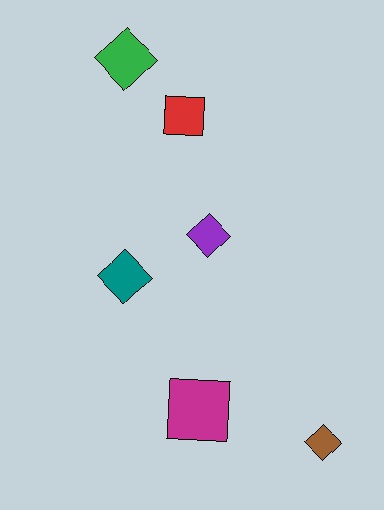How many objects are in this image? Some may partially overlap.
There are 6 objects.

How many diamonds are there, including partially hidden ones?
There are 4 diamonds.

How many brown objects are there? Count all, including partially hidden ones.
There is 1 brown object.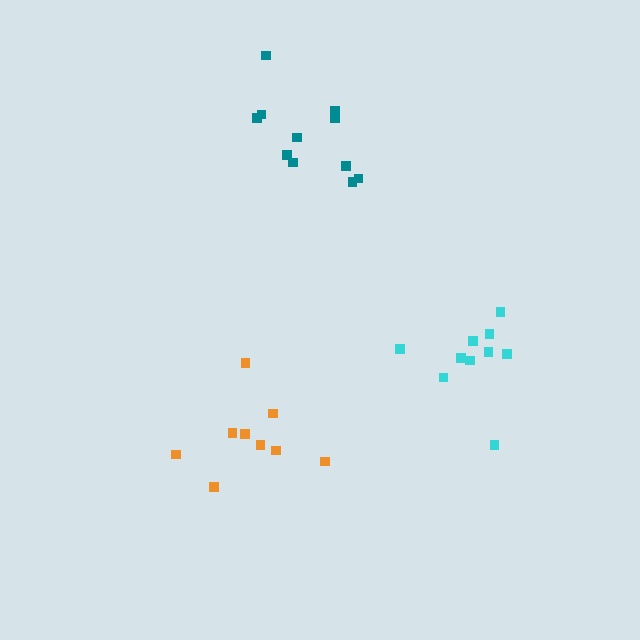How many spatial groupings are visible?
There are 3 spatial groupings.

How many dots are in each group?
Group 1: 11 dots, Group 2: 9 dots, Group 3: 10 dots (30 total).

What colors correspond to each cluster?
The clusters are colored: teal, orange, cyan.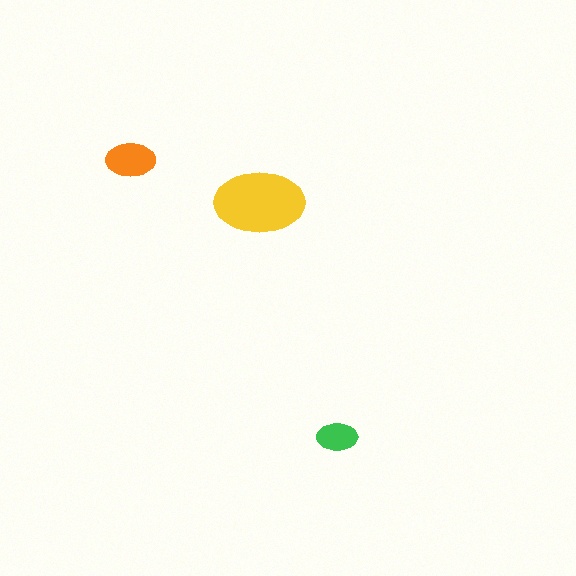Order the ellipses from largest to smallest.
the yellow one, the orange one, the green one.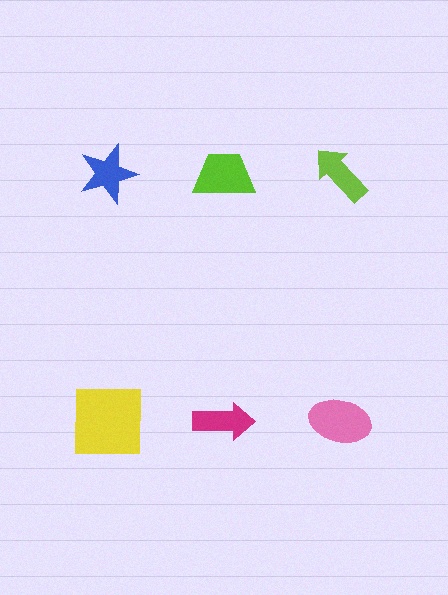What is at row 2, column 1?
A yellow square.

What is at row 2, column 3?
A pink ellipse.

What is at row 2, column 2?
A magenta arrow.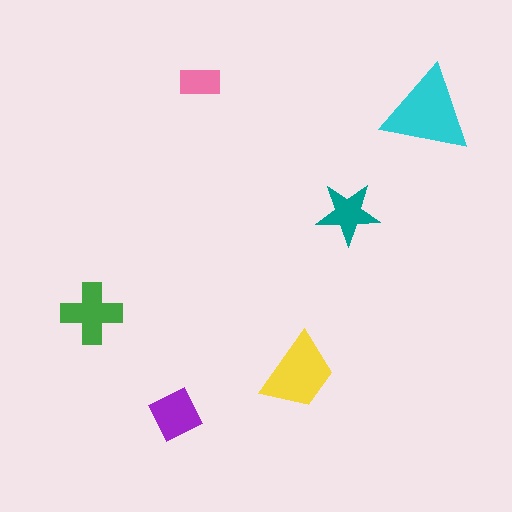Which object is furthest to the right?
The cyan triangle is rightmost.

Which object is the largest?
The cyan triangle.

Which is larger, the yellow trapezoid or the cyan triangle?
The cyan triangle.